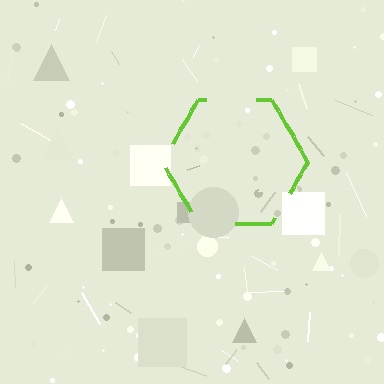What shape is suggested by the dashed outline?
The dashed outline suggests a hexagon.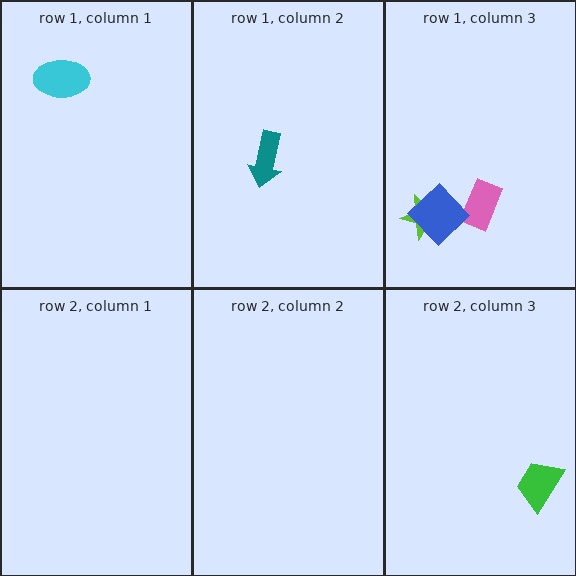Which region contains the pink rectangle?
The row 1, column 3 region.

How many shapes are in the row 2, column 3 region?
1.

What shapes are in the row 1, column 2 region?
The teal arrow.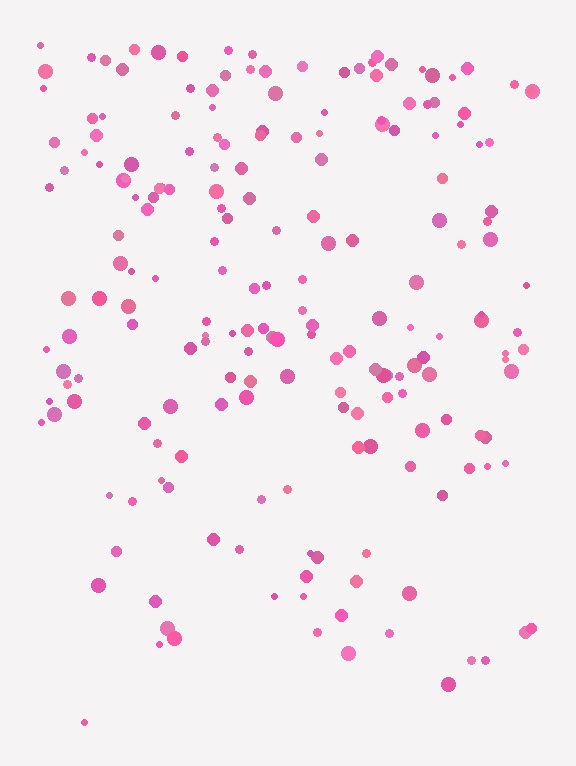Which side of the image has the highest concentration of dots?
The top.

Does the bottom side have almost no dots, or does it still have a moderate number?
Still a moderate number, just noticeably fewer than the top.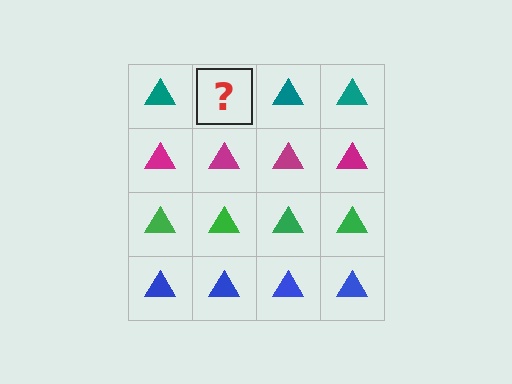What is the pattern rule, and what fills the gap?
The rule is that each row has a consistent color. The gap should be filled with a teal triangle.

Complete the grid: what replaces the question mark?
The question mark should be replaced with a teal triangle.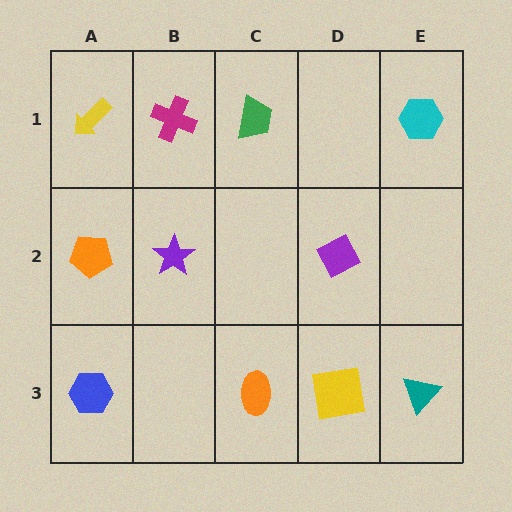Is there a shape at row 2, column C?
No, that cell is empty.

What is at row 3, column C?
An orange ellipse.